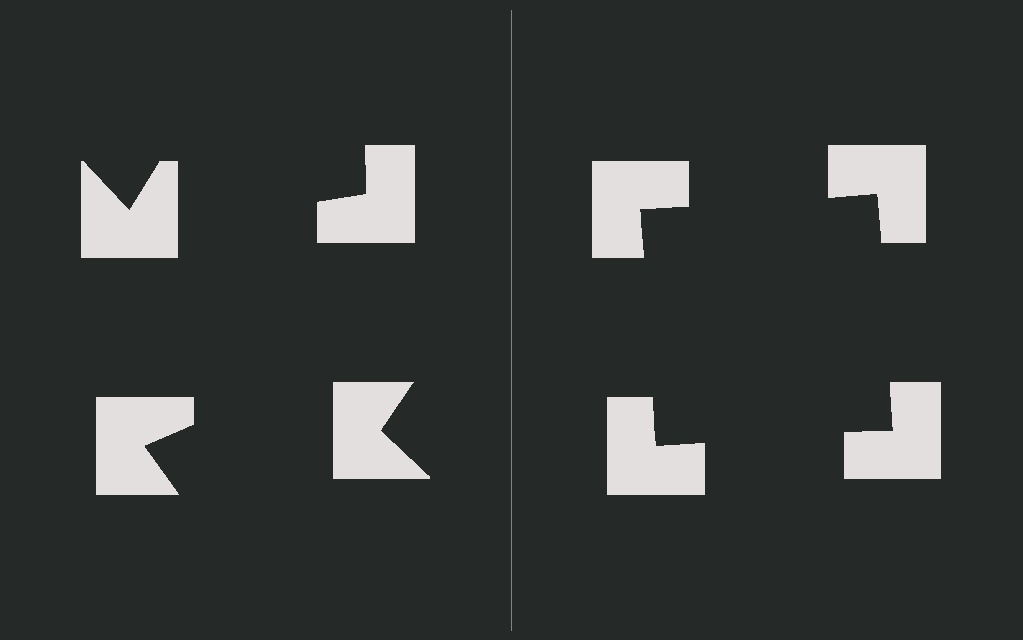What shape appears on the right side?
An illusory square.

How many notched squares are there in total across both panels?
8 — 4 on each side.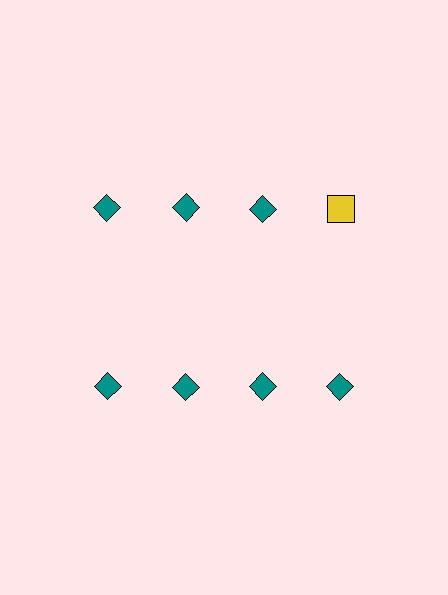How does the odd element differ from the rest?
It differs in both color (yellow instead of teal) and shape (square instead of diamond).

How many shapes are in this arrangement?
There are 8 shapes arranged in a grid pattern.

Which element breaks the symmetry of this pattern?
The yellow square in the top row, second from right column breaks the symmetry. All other shapes are teal diamonds.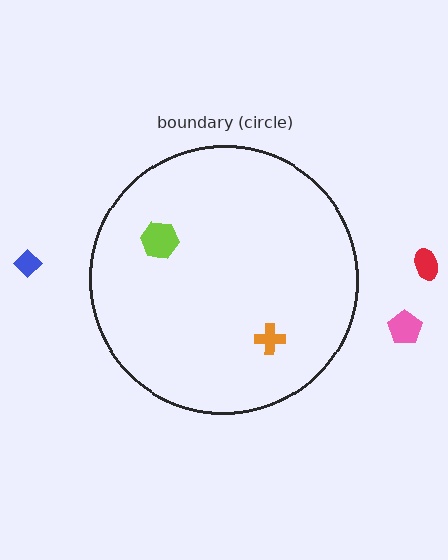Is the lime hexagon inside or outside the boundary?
Inside.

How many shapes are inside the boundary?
2 inside, 3 outside.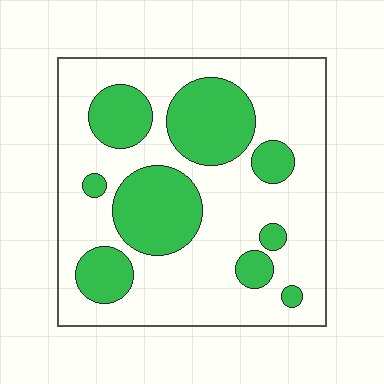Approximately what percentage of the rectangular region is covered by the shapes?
Approximately 30%.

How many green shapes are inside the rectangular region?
9.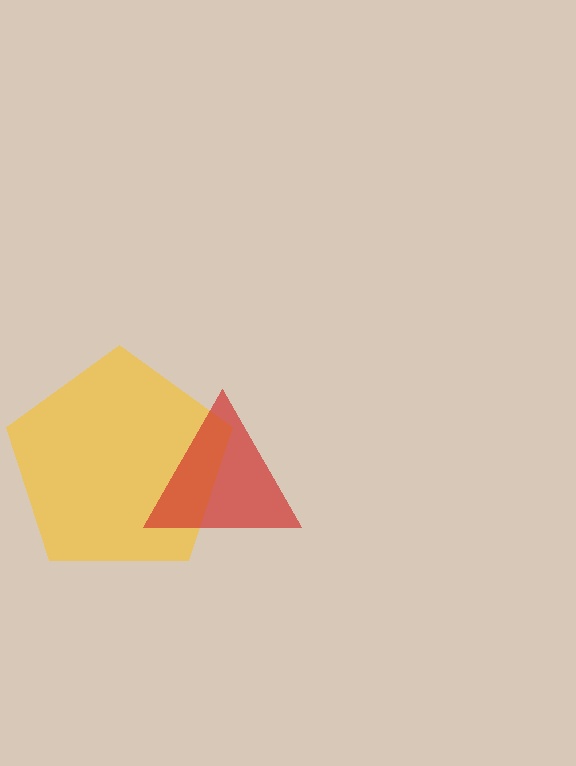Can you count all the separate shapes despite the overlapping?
Yes, there are 2 separate shapes.